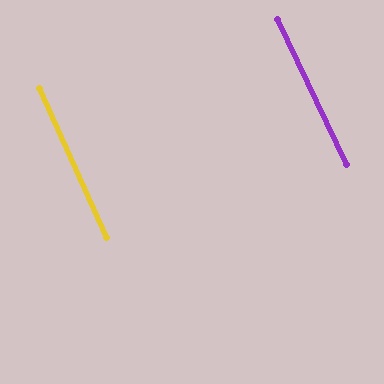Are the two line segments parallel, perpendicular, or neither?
Parallel — their directions differ by only 1.6°.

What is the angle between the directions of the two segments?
Approximately 2 degrees.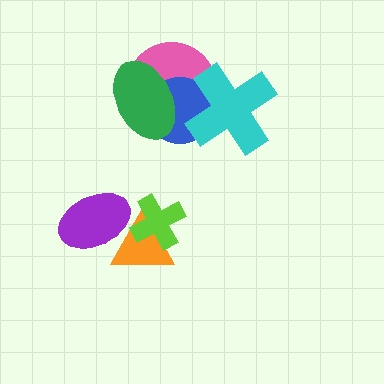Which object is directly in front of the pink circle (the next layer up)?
The blue circle is directly in front of the pink circle.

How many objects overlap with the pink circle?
3 objects overlap with the pink circle.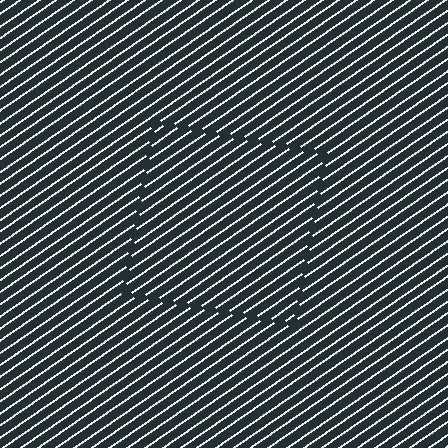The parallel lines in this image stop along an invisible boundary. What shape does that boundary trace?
An illusory square. The interior of the shape contains the same grating, shifted by half a period — the contour is defined by the phase discontinuity where line-ends from the inner and outer gratings abut.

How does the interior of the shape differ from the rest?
The interior of the shape contains the same grating, shifted by half a period — the contour is defined by the phase discontinuity where line-ends from the inner and outer gratings abut.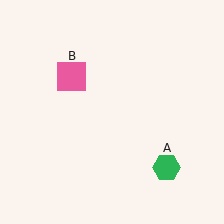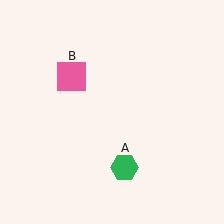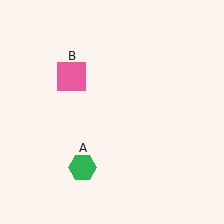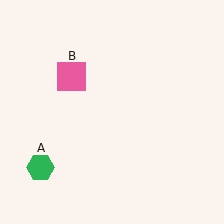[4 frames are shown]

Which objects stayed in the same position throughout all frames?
Pink square (object B) remained stationary.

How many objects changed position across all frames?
1 object changed position: green hexagon (object A).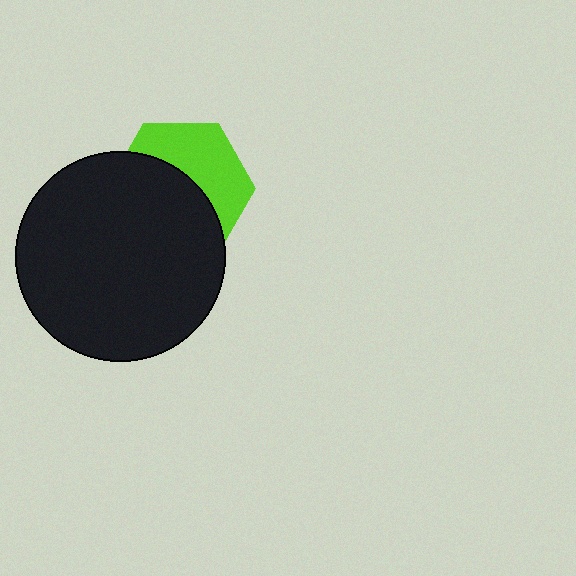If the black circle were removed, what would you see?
You would see the complete lime hexagon.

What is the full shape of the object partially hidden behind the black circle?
The partially hidden object is a lime hexagon.